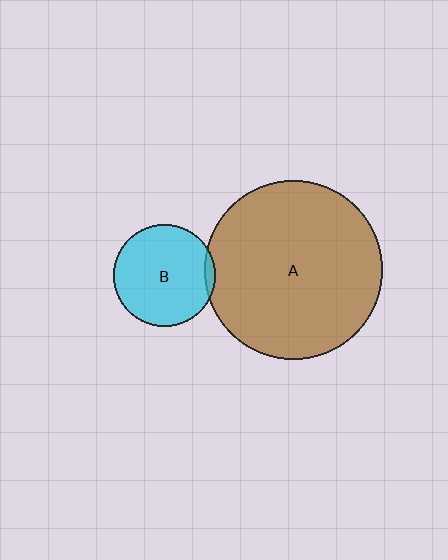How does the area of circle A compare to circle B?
Approximately 3.1 times.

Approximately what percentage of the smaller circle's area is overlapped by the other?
Approximately 5%.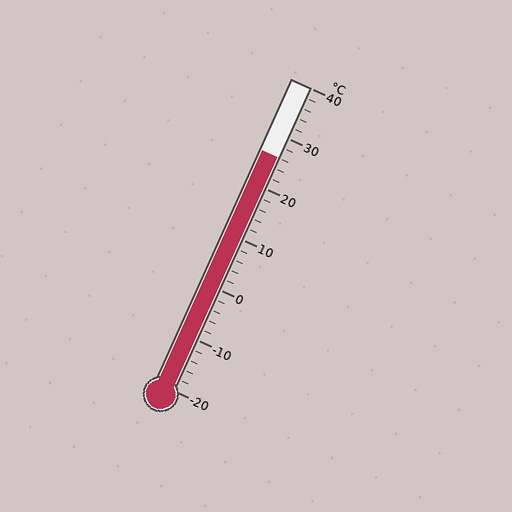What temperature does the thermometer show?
The thermometer shows approximately 26°C.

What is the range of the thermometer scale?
The thermometer scale ranges from -20°C to 40°C.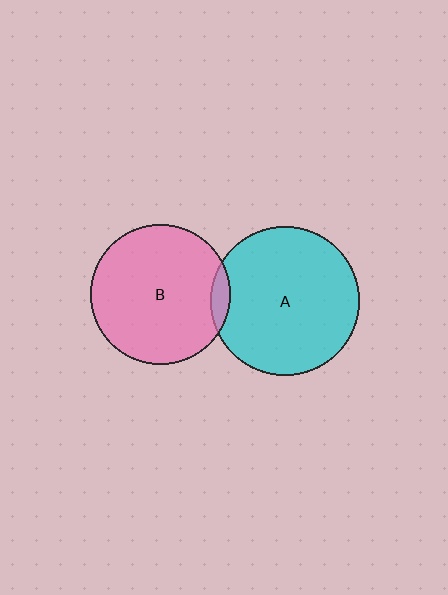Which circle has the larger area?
Circle A (cyan).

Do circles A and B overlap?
Yes.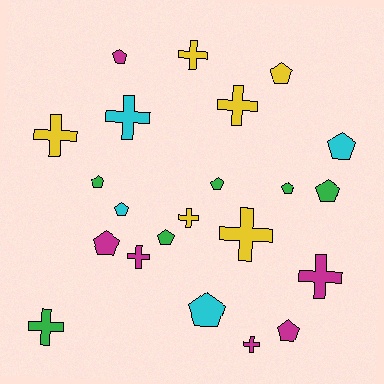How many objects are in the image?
There are 22 objects.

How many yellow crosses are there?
There are 5 yellow crosses.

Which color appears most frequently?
Magenta, with 6 objects.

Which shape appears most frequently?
Pentagon, with 12 objects.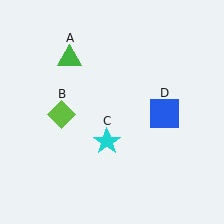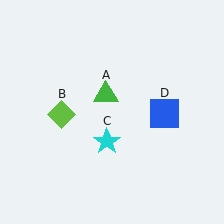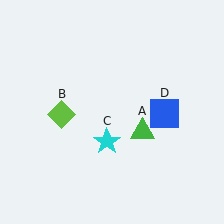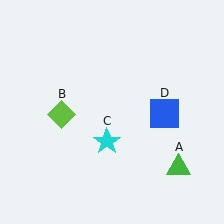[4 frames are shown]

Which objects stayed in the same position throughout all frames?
Lime diamond (object B) and cyan star (object C) and blue square (object D) remained stationary.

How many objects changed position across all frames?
1 object changed position: green triangle (object A).